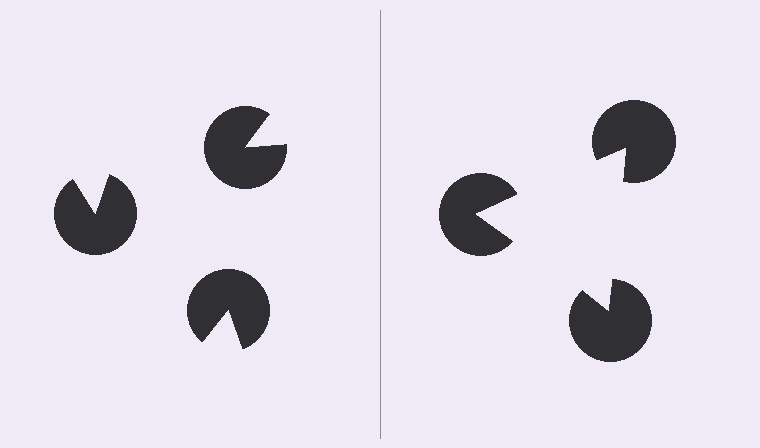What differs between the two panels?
The pac-man discs are positioned identically on both sides; only the wedge orientations differ. On the right they align to a triangle; on the left they are misaligned.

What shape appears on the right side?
An illusory triangle.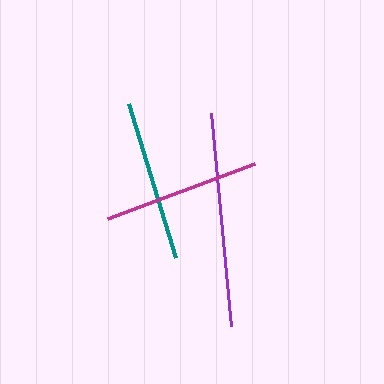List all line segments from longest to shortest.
From longest to shortest: purple, teal, magenta.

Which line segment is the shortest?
The magenta line is the shortest at approximately 157 pixels.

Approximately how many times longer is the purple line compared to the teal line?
The purple line is approximately 1.3 times the length of the teal line.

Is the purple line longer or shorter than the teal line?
The purple line is longer than the teal line.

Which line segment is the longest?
The purple line is the longest at approximately 215 pixels.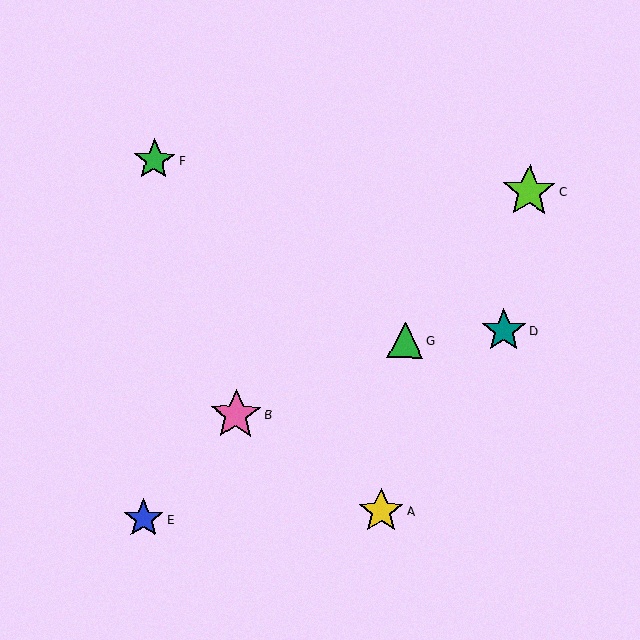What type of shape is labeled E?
Shape E is a blue star.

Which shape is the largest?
The lime star (labeled C) is the largest.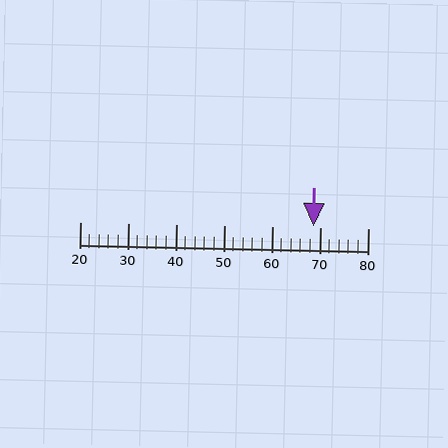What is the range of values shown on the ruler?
The ruler shows values from 20 to 80.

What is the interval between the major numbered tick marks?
The major tick marks are spaced 10 units apart.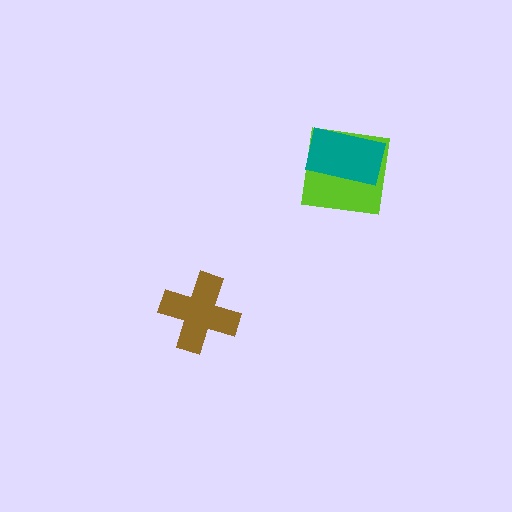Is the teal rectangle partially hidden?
No, no other shape covers it.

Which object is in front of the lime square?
The teal rectangle is in front of the lime square.